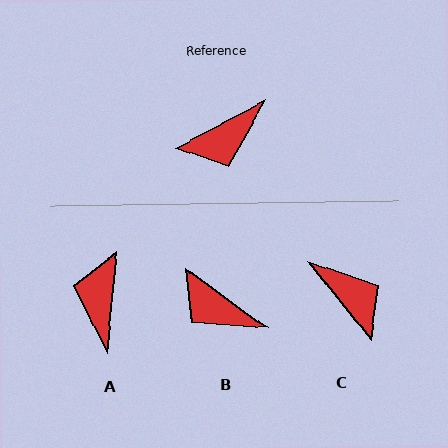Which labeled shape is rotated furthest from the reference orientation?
A, about 123 degrees away.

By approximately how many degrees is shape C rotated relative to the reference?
Approximately 101 degrees counter-clockwise.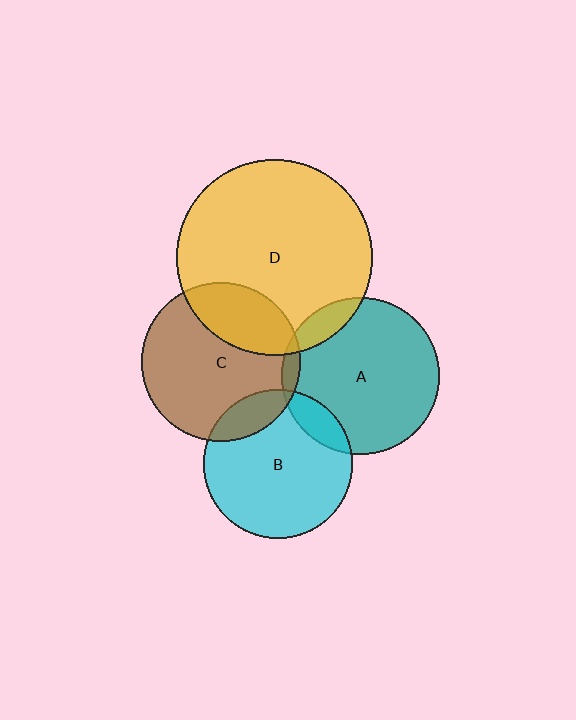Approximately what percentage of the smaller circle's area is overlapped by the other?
Approximately 10%.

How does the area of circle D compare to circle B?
Approximately 1.7 times.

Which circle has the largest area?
Circle D (yellow).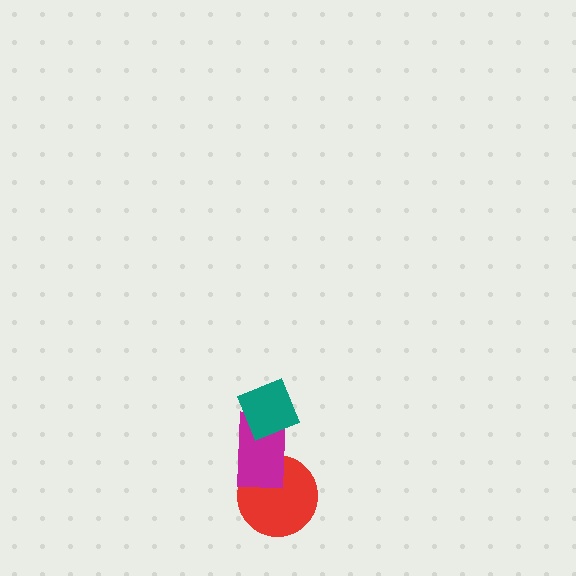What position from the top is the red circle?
The red circle is 3rd from the top.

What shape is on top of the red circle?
The magenta rectangle is on top of the red circle.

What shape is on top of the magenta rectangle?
The teal diamond is on top of the magenta rectangle.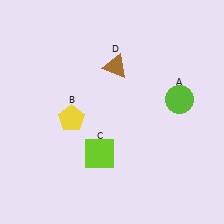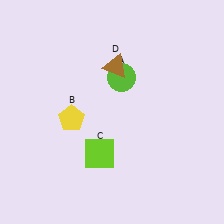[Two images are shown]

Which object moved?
The lime circle (A) moved left.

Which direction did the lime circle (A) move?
The lime circle (A) moved left.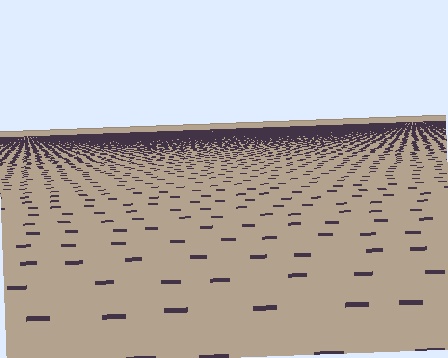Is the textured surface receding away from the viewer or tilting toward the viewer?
The surface is receding away from the viewer. Texture elements get smaller and denser toward the top.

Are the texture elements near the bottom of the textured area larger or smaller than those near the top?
Larger. Near the bottom, elements are closer to the viewer and appear at a bigger on-screen size.